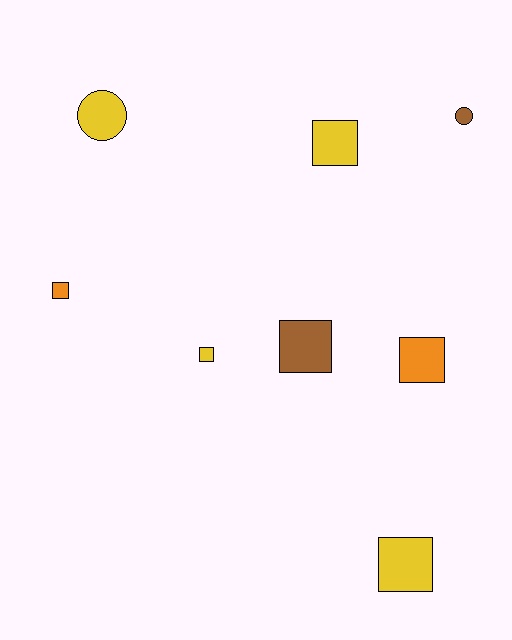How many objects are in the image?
There are 8 objects.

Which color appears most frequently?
Yellow, with 4 objects.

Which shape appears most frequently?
Square, with 6 objects.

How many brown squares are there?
There is 1 brown square.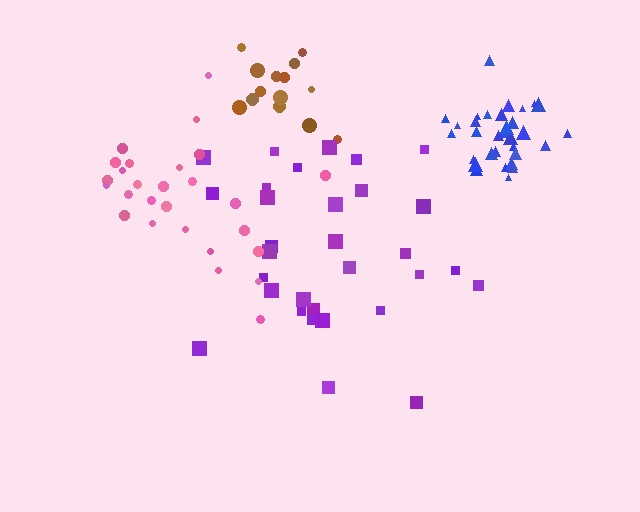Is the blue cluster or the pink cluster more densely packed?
Blue.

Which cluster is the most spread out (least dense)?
Purple.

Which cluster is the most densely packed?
Blue.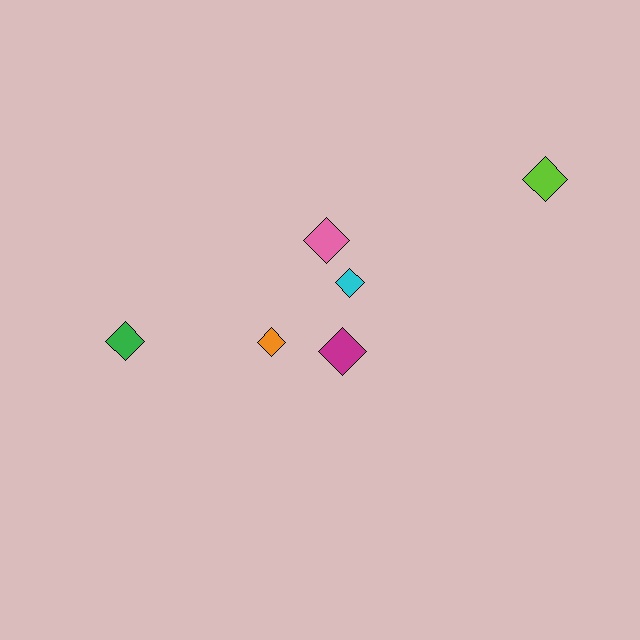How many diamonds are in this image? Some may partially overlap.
There are 6 diamonds.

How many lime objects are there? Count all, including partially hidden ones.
There is 1 lime object.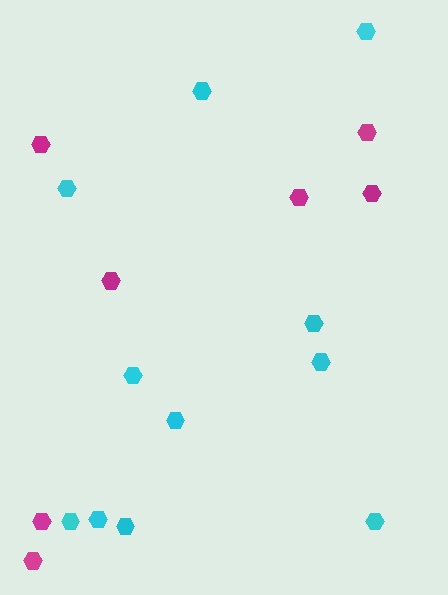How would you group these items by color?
There are 2 groups: one group of magenta hexagons (7) and one group of cyan hexagons (11).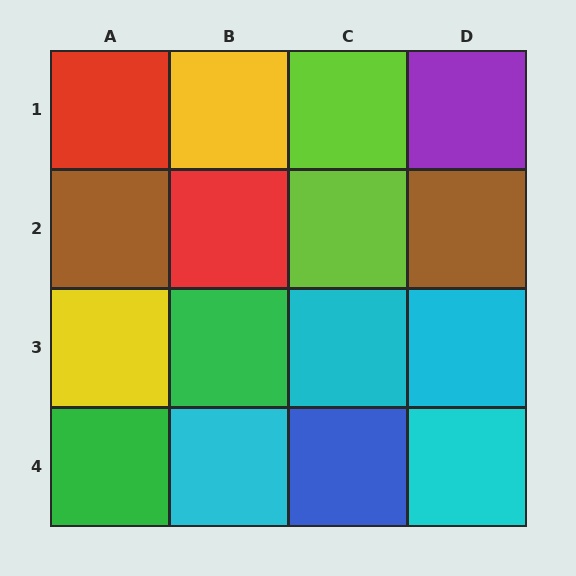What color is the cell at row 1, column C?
Lime.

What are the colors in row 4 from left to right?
Green, cyan, blue, cyan.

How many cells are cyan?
4 cells are cyan.